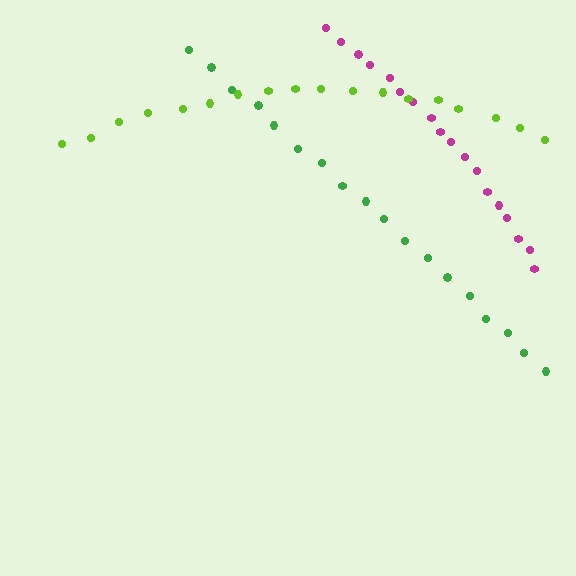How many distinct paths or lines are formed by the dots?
There are 3 distinct paths.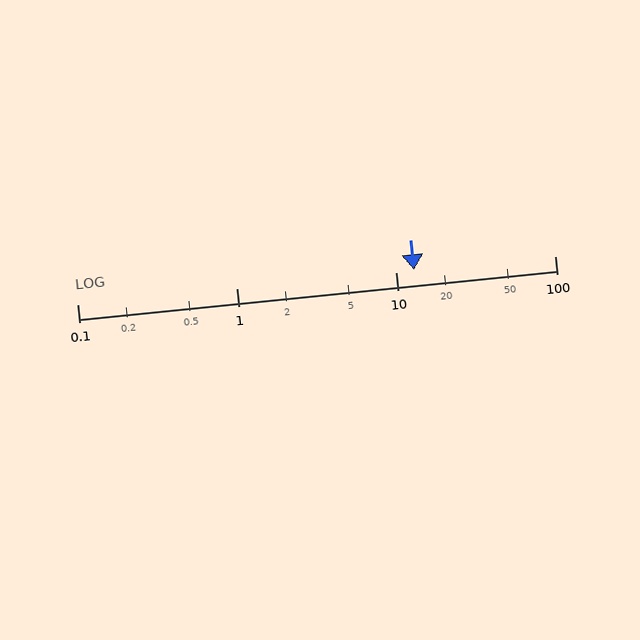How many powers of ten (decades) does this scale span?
The scale spans 3 decades, from 0.1 to 100.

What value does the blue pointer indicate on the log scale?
The pointer indicates approximately 13.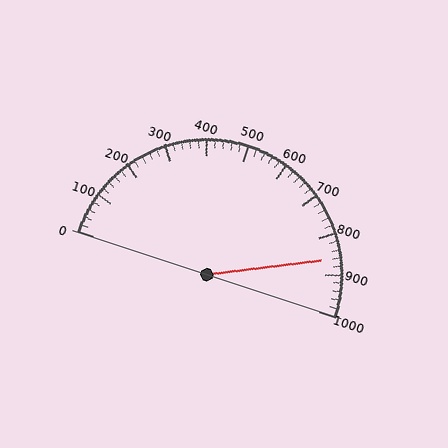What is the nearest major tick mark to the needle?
The nearest major tick mark is 900.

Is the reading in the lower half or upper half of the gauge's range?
The reading is in the upper half of the range (0 to 1000).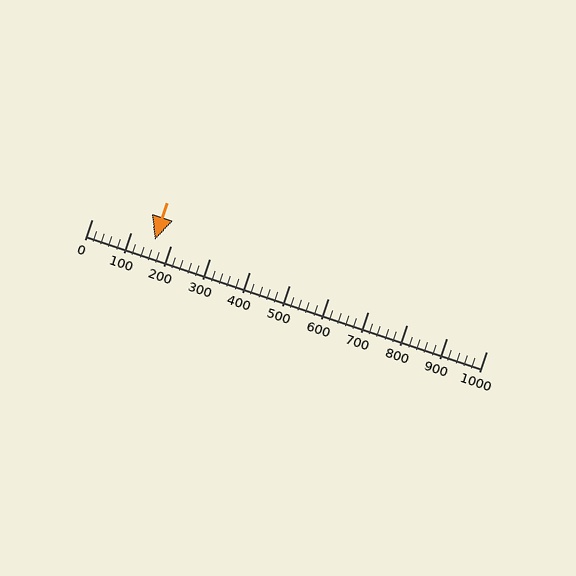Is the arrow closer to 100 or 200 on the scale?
The arrow is closer to 200.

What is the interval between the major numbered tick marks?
The major tick marks are spaced 100 units apart.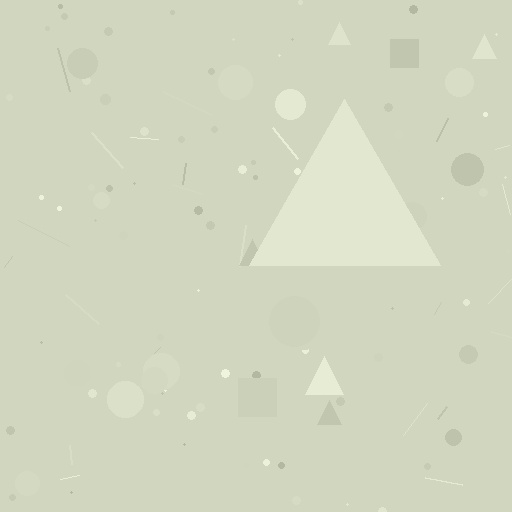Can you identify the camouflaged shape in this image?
The camouflaged shape is a triangle.